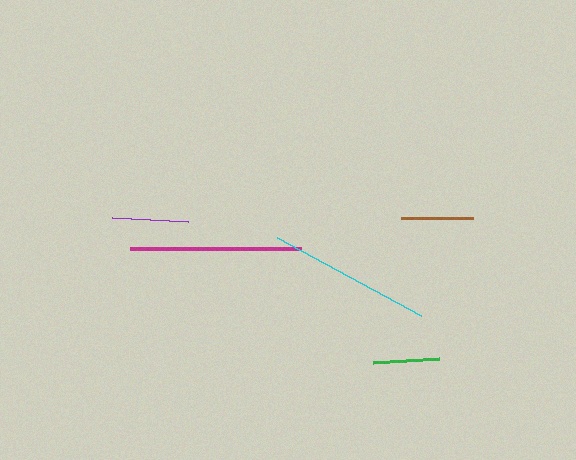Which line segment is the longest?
The magenta line is the longest at approximately 171 pixels.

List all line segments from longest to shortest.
From longest to shortest: magenta, cyan, purple, brown, green.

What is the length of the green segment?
The green segment is approximately 67 pixels long.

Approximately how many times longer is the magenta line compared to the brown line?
The magenta line is approximately 2.4 times the length of the brown line.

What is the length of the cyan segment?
The cyan segment is approximately 164 pixels long.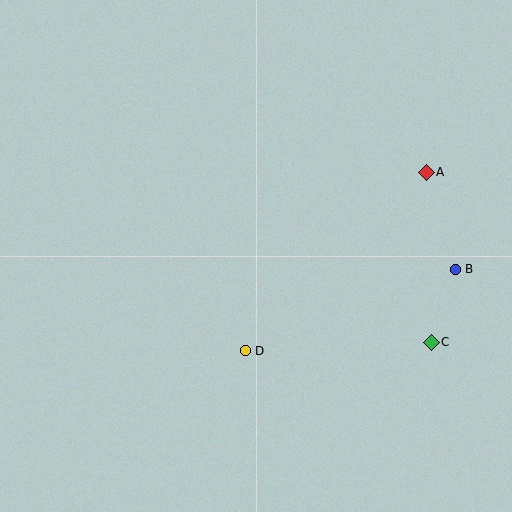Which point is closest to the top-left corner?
Point D is closest to the top-left corner.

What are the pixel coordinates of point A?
Point A is at (426, 172).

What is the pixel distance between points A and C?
The distance between A and C is 170 pixels.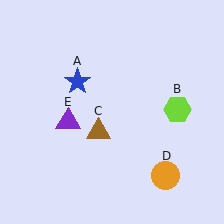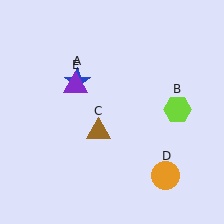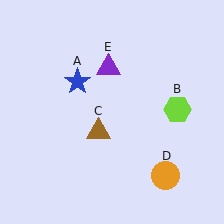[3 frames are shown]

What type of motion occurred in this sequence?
The purple triangle (object E) rotated clockwise around the center of the scene.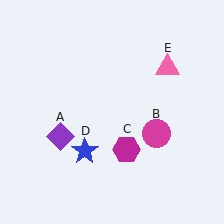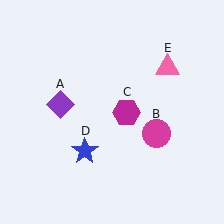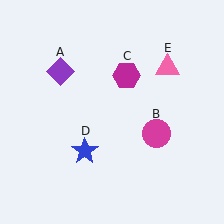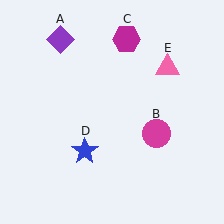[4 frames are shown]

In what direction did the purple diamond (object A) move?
The purple diamond (object A) moved up.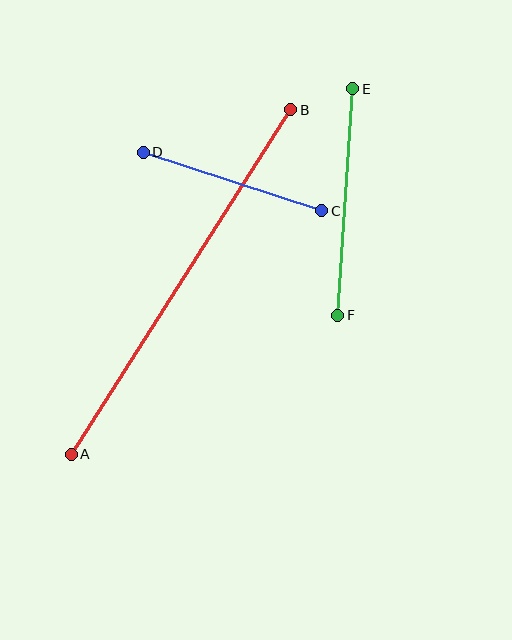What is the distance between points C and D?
The distance is approximately 188 pixels.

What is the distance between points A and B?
The distance is approximately 408 pixels.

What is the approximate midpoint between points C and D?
The midpoint is at approximately (233, 182) pixels.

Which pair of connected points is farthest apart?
Points A and B are farthest apart.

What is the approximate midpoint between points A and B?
The midpoint is at approximately (181, 282) pixels.